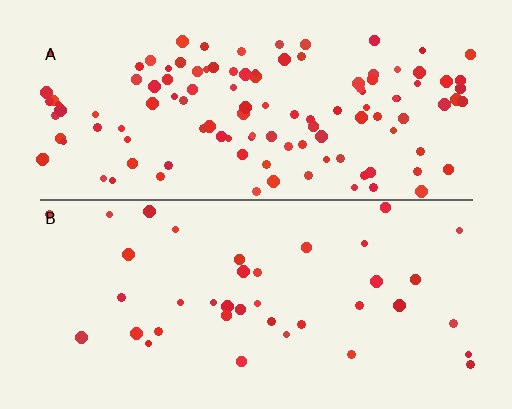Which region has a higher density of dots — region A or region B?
A (the top).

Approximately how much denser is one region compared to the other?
Approximately 3.1× — region A over region B.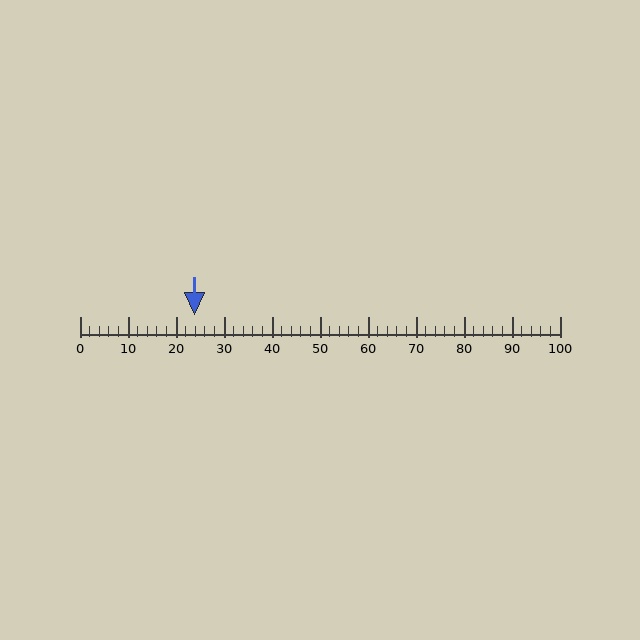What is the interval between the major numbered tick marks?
The major tick marks are spaced 10 units apart.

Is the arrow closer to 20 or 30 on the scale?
The arrow is closer to 20.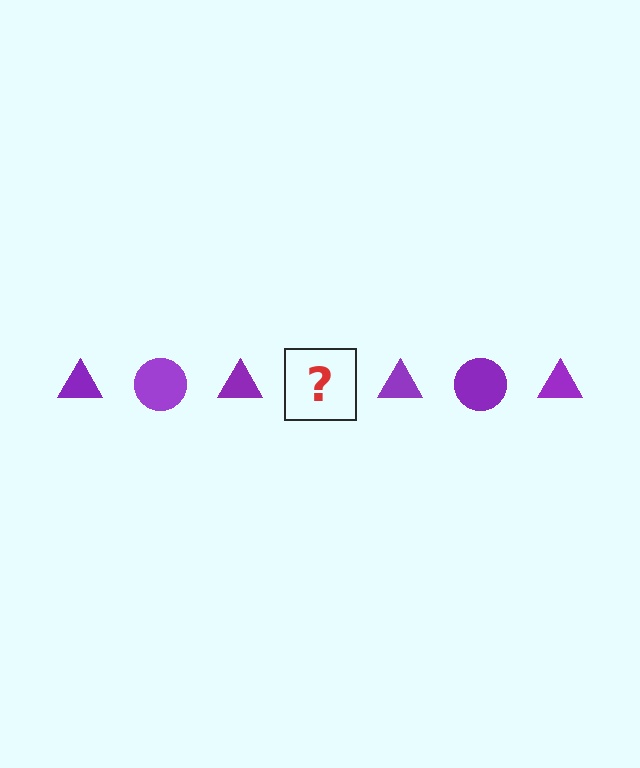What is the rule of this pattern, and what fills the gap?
The rule is that the pattern cycles through triangle, circle shapes in purple. The gap should be filled with a purple circle.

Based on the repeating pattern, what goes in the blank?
The blank should be a purple circle.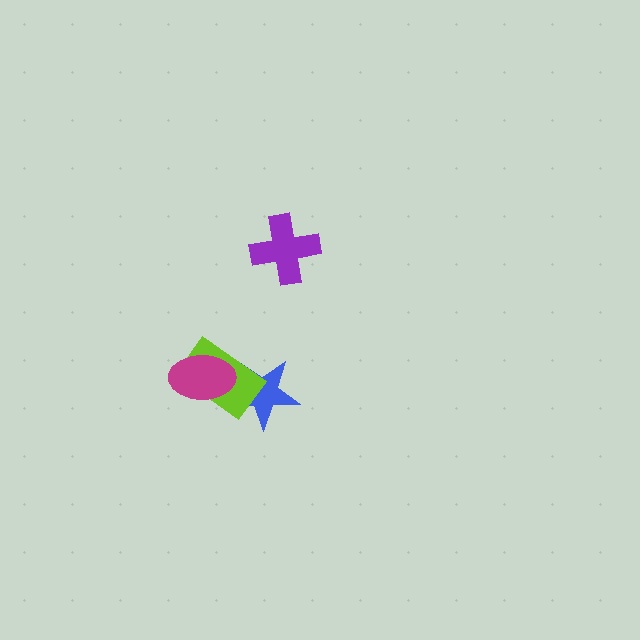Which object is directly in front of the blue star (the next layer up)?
The lime rectangle is directly in front of the blue star.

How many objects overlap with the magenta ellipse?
2 objects overlap with the magenta ellipse.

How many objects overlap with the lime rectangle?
2 objects overlap with the lime rectangle.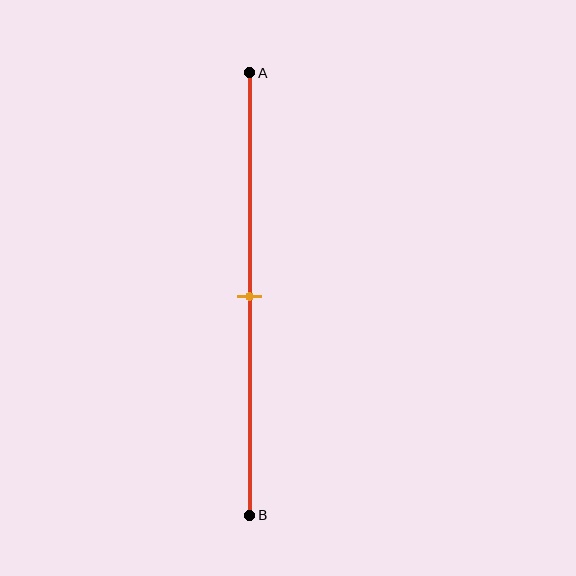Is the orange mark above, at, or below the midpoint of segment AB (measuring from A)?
The orange mark is approximately at the midpoint of segment AB.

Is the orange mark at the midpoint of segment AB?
Yes, the mark is approximately at the midpoint.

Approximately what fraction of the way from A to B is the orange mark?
The orange mark is approximately 50% of the way from A to B.